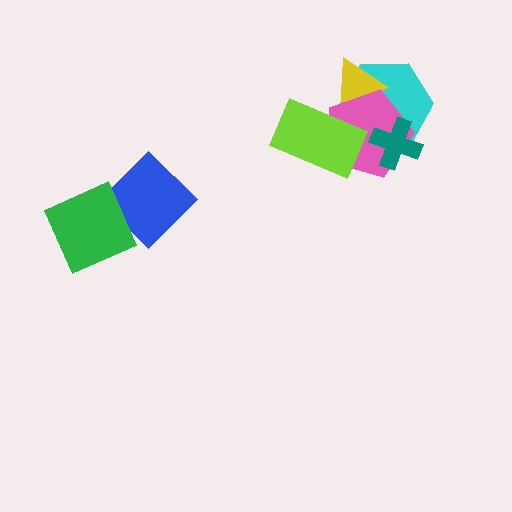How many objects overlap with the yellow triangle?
3 objects overlap with the yellow triangle.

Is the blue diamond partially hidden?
Yes, it is partially covered by another shape.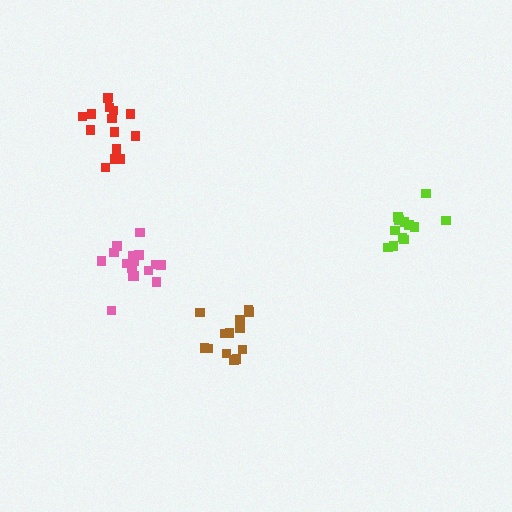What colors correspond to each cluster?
The clusters are colored: brown, red, pink, lime.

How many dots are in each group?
Group 1: 13 dots, Group 2: 15 dots, Group 3: 16 dots, Group 4: 12 dots (56 total).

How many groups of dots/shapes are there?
There are 4 groups.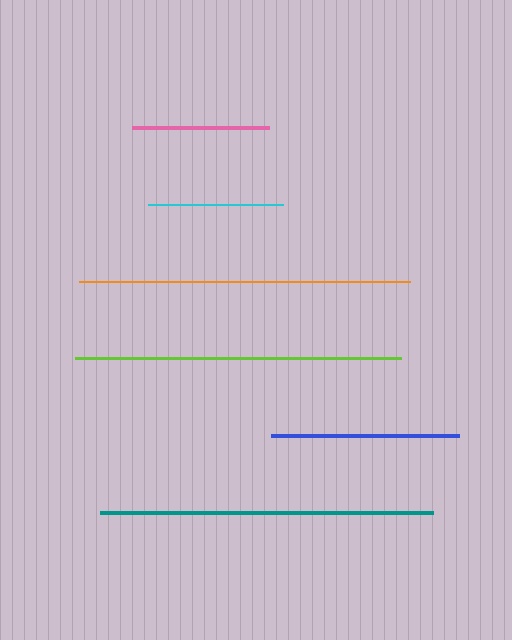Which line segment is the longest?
The teal line is the longest at approximately 332 pixels.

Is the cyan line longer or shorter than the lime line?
The lime line is longer than the cyan line.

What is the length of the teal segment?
The teal segment is approximately 332 pixels long.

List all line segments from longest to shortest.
From longest to shortest: teal, orange, lime, blue, pink, cyan.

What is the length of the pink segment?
The pink segment is approximately 137 pixels long.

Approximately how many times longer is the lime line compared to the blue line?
The lime line is approximately 1.7 times the length of the blue line.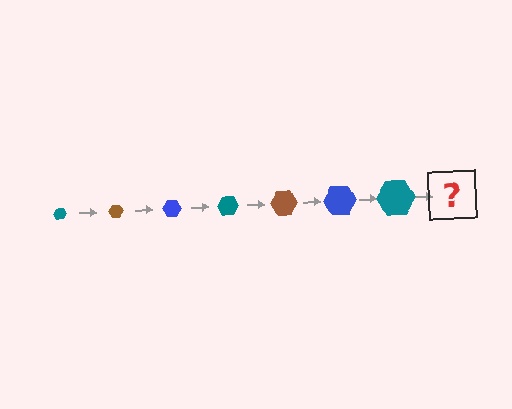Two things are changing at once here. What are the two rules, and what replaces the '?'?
The two rules are that the hexagon grows larger each step and the color cycles through teal, brown, and blue. The '?' should be a brown hexagon, larger than the previous one.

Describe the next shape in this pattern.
It should be a brown hexagon, larger than the previous one.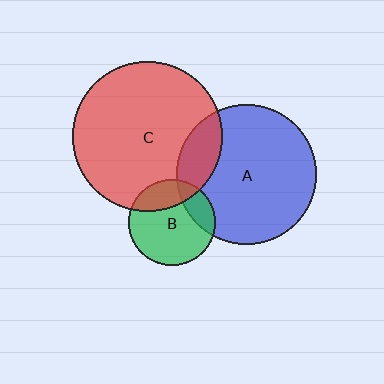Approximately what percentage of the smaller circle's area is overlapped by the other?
Approximately 20%.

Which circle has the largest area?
Circle C (red).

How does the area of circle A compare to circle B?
Approximately 2.6 times.